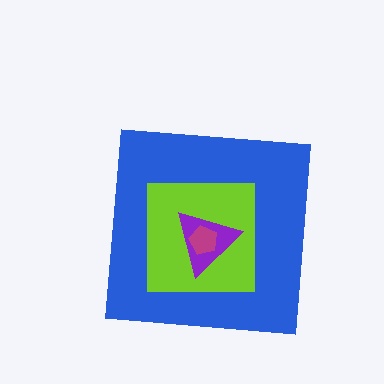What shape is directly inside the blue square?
The lime square.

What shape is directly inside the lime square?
The purple triangle.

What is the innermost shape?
The magenta pentagon.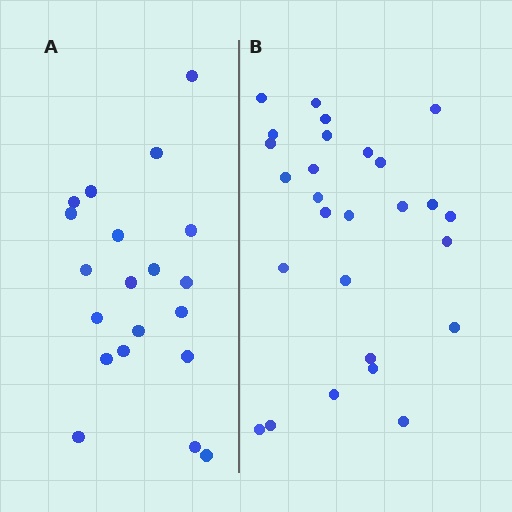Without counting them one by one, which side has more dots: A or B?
Region B (the right region) has more dots.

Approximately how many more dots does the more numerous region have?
Region B has roughly 8 or so more dots than region A.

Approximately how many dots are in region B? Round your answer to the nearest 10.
About 30 dots. (The exact count is 27, which rounds to 30.)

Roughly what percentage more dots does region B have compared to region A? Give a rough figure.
About 35% more.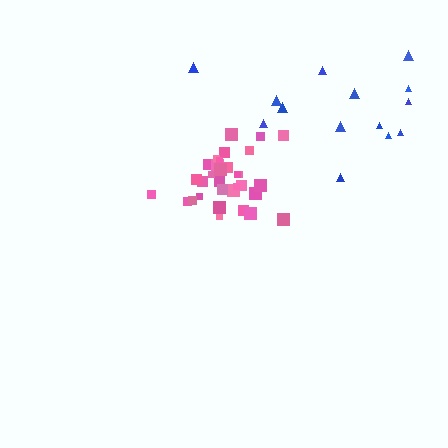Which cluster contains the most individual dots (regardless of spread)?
Pink (32).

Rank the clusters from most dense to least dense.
pink, blue.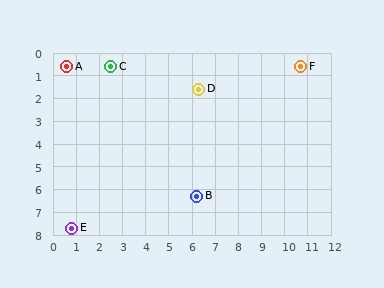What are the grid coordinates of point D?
Point D is at approximately (6.3, 1.6).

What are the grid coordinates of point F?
Point F is at approximately (10.7, 0.6).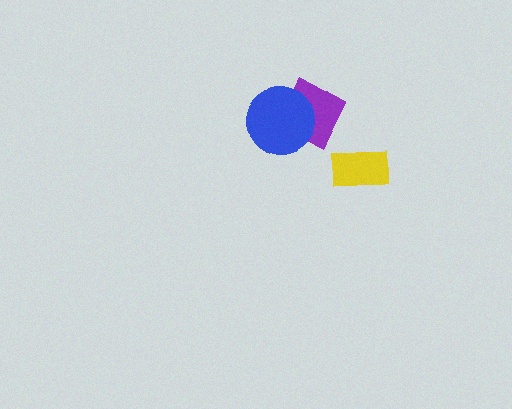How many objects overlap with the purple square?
1 object overlaps with the purple square.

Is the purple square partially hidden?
Yes, it is partially covered by another shape.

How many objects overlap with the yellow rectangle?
0 objects overlap with the yellow rectangle.